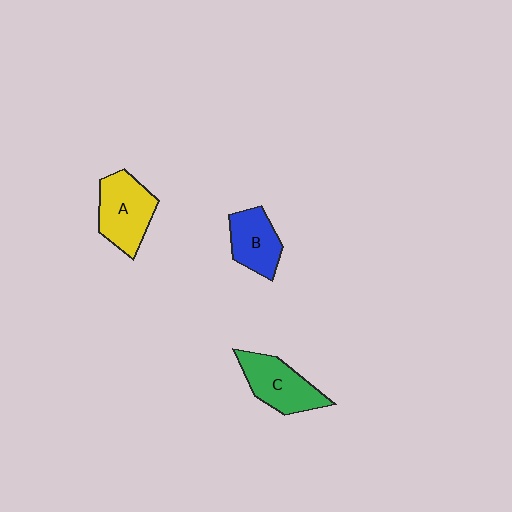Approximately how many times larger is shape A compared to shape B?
Approximately 1.3 times.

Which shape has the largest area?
Shape A (yellow).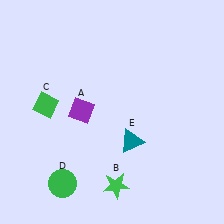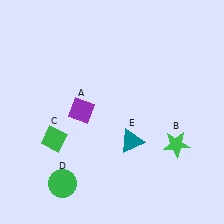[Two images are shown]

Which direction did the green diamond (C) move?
The green diamond (C) moved down.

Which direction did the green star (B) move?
The green star (B) moved right.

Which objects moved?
The objects that moved are: the green star (B), the green diamond (C).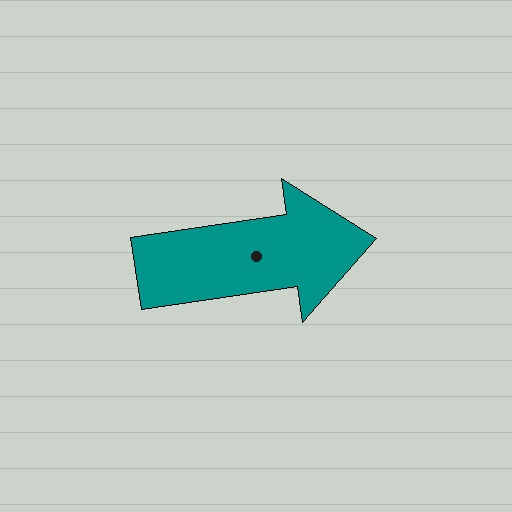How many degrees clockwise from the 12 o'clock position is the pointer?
Approximately 82 degrees.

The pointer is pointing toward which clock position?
Roughly 3 o'clock.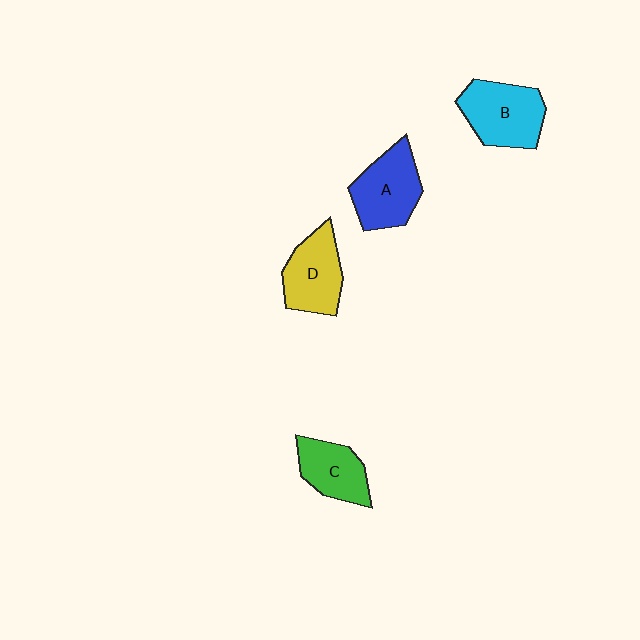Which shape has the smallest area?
Shape C (green).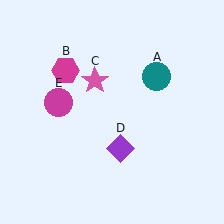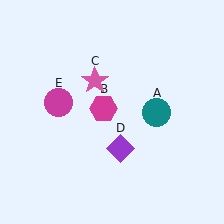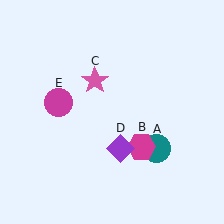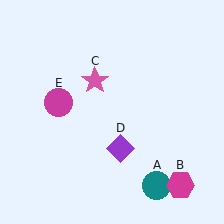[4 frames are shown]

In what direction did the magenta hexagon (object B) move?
The magenta hexagon (object B) moved down and to the right.